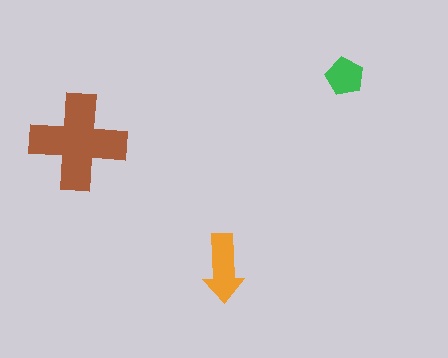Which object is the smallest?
The green pentagon.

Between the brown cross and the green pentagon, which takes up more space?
The brown cross.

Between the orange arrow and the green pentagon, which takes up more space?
The orange arrow.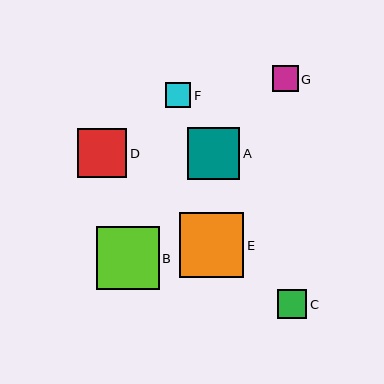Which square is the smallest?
Square F is the smallest with a size of approximately 25 pixels.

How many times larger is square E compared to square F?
Square E is approximately 2.5 times the size of square F.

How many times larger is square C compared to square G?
Square C is approximately 1.1 times the size of square G.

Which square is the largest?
Square E is the largest with a size of approximately 65 pixels.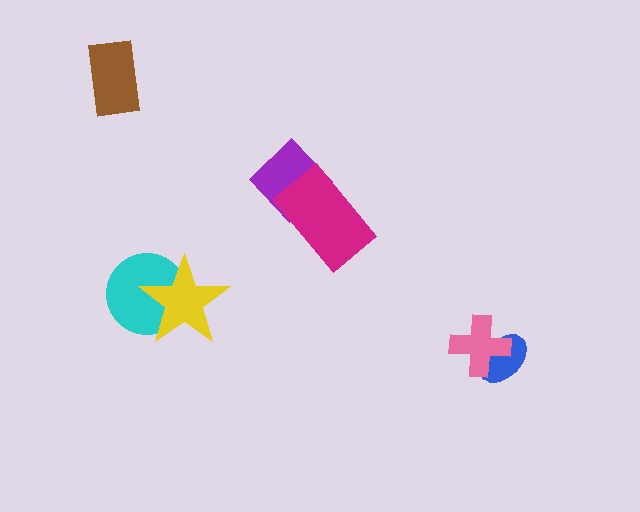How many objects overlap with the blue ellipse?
1 object overlaps with the blue ellipse.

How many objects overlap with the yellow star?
1 object overlaps with the yellow star.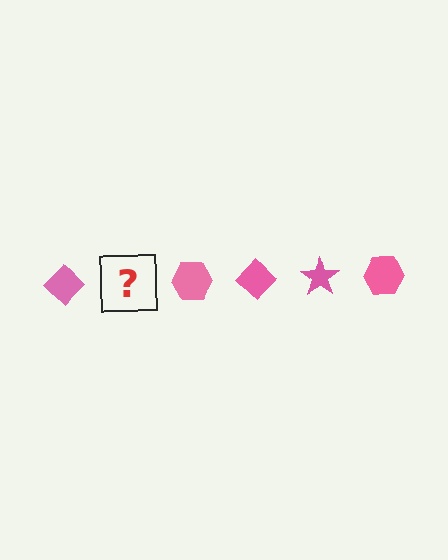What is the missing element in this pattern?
The missing element is a pink star.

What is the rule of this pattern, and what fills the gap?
The rule is that the pattern cycles through diamond, star, hexagon shapes in pink. The gap should be filled with a pink star.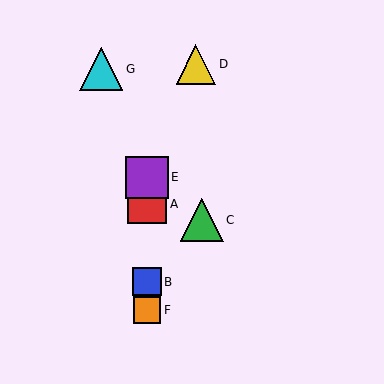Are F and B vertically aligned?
Yes, both are at x≈147.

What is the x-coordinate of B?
Object B is at x≈147.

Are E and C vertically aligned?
No, E is at x≈147 and C is at x≈202.